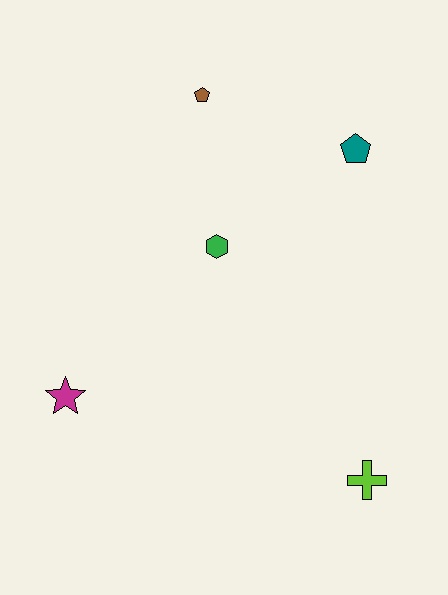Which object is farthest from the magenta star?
The teal pentagon is farthest from the magenta star.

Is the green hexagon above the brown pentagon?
No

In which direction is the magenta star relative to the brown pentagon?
The magenta star is below the brown pentagon.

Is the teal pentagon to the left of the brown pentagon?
No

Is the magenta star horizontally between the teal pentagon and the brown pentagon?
No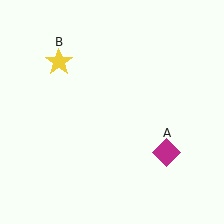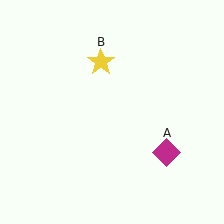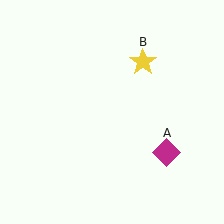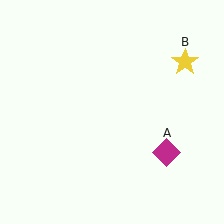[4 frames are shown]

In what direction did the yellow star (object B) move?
The yellow star (object B) moved right.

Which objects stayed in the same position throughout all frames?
Magenta diamond (object A) remained stationary.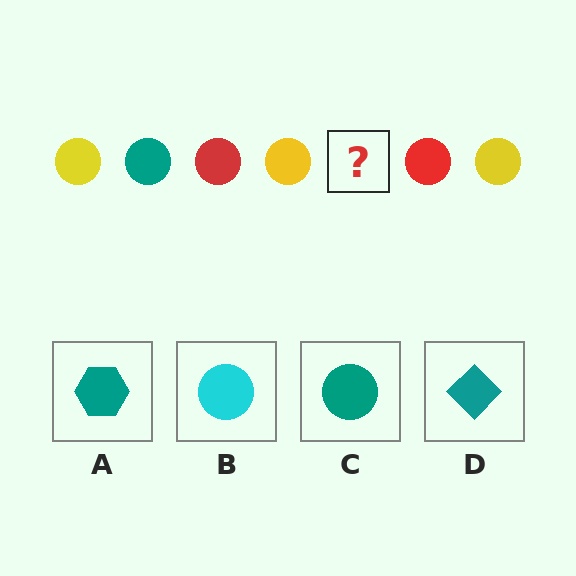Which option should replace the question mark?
Option C.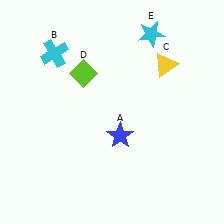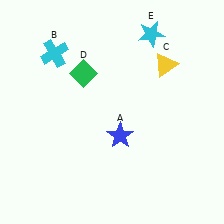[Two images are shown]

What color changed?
The diamond (D) changed from lime in Image 1 to green in Image 2.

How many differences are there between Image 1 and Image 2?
There is 1 difference between the two images.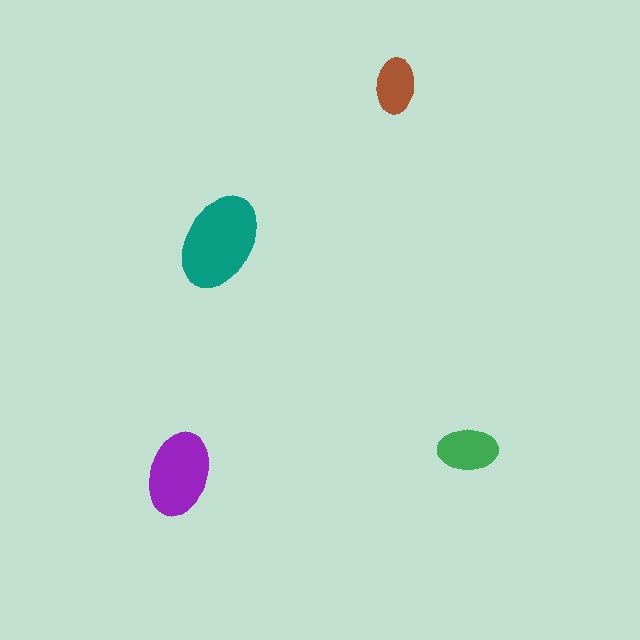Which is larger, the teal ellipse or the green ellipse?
The teal one.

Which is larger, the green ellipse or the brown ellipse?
The green one.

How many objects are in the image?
There are 4 objects in the image.